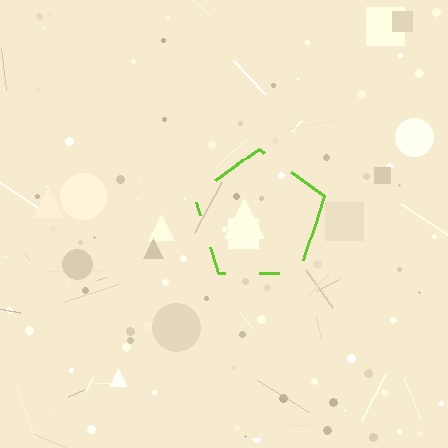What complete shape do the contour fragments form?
The contour fragments form a pentagon.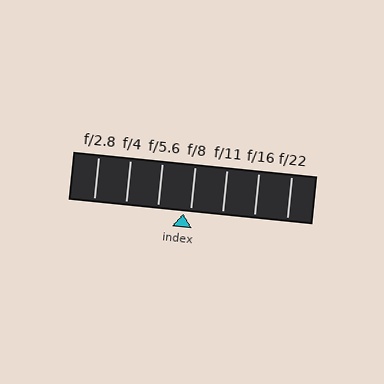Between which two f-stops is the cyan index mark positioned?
The index mark is between f/5.6 and f/8.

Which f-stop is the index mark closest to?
The index mark is closest to f/8.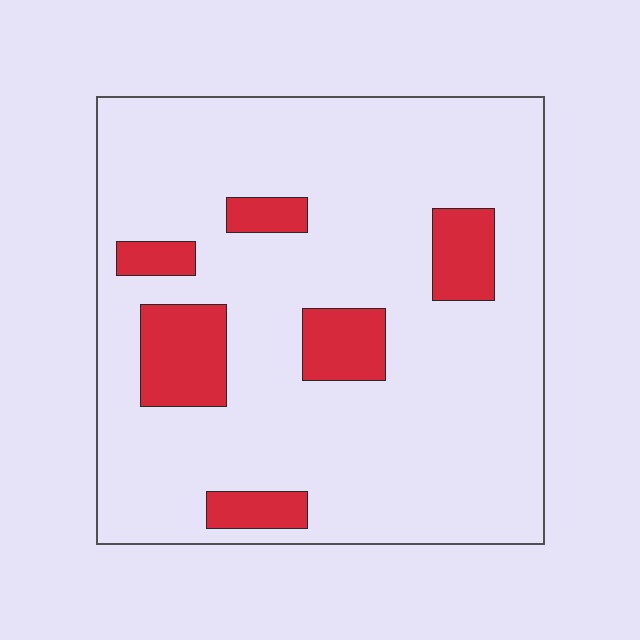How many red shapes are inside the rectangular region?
6.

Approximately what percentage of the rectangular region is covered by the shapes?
Approximately 15%.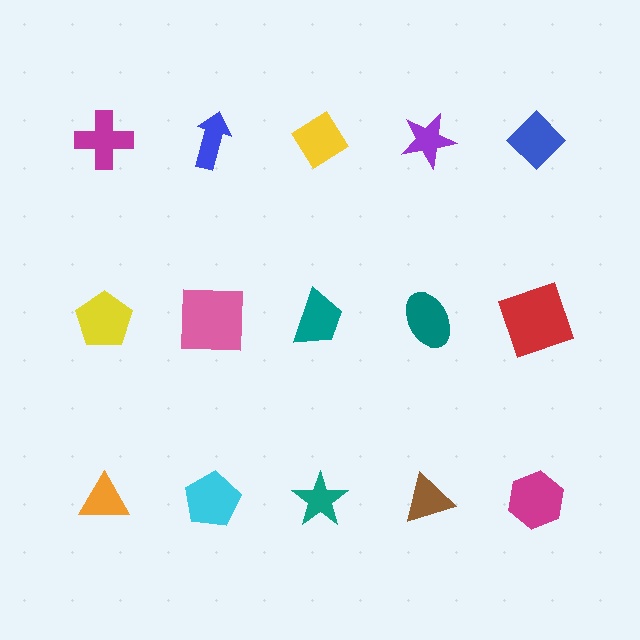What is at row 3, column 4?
A brown triangle.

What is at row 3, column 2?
A cyan pentagon.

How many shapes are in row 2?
5 shapes.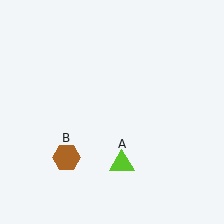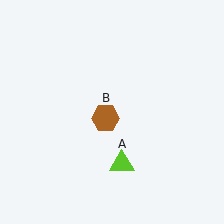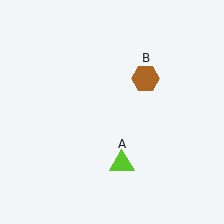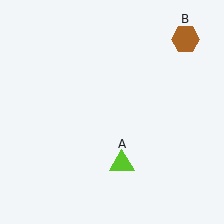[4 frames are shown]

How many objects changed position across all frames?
1 object changed position: brown hexagon (object B).